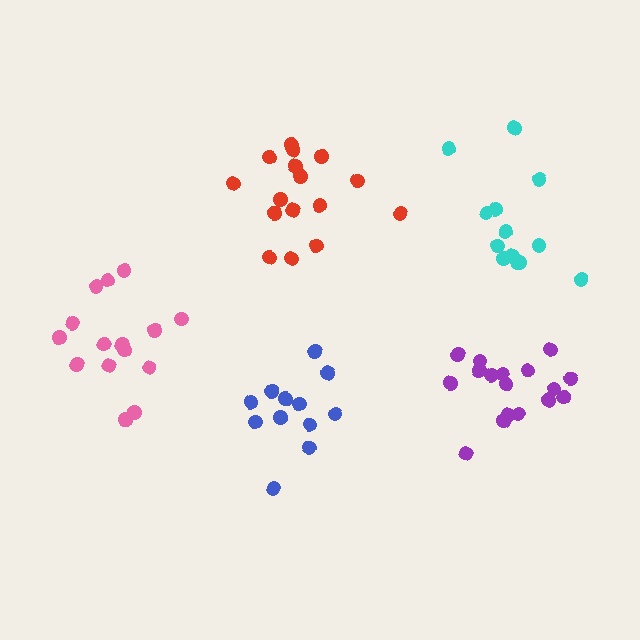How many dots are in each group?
Group 1: 12 dots, Group 2: 17 dots, Group 3: 13 dots, Group 4: 16 dots, Group 5: 16 dots (74 total).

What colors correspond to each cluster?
The clusters are colored: blue, purple, cyan, pink, red.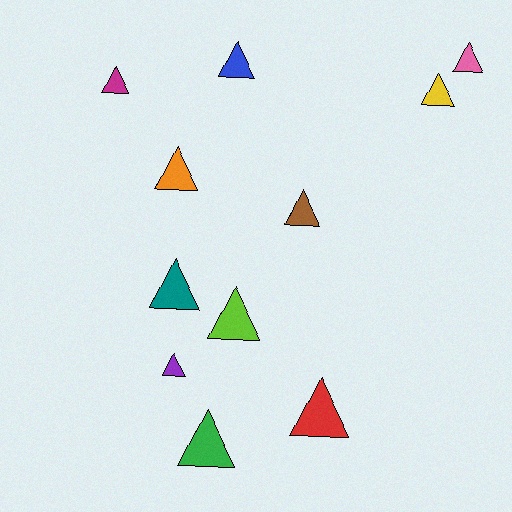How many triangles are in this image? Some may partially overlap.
There are 11 triangles.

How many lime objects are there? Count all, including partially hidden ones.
There is 1 lime object.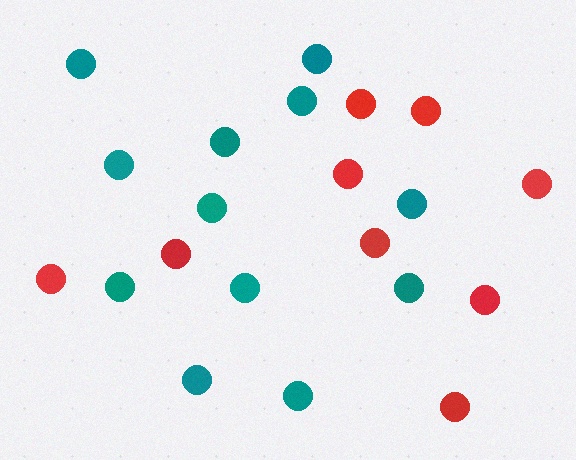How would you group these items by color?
There are 2 groups: one group of teal circles (12) and one group of red circles (9).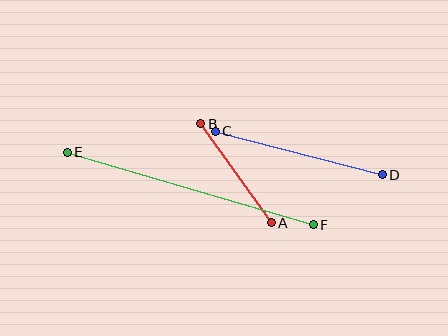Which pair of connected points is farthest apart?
Points E and F are farthest apart.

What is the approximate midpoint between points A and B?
The midpoint is at approximately (236, 173) pixels.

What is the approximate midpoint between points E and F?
The midpoint is at approximately (190, 189) pixels.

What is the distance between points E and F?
The distance is approximately 256 pixels.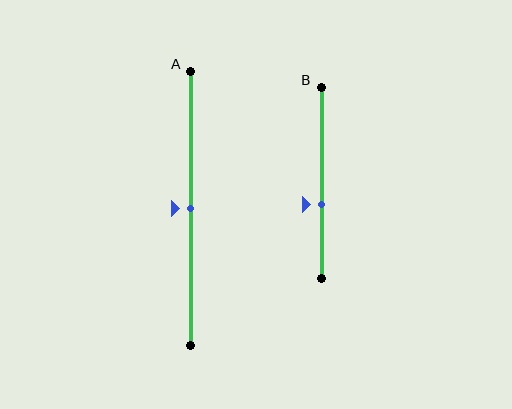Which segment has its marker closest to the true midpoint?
Segment A has its marker closest to the true midpoint.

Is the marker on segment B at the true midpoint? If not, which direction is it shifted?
No, the marker on segment B is shifted downward by about 12% of the segment length.